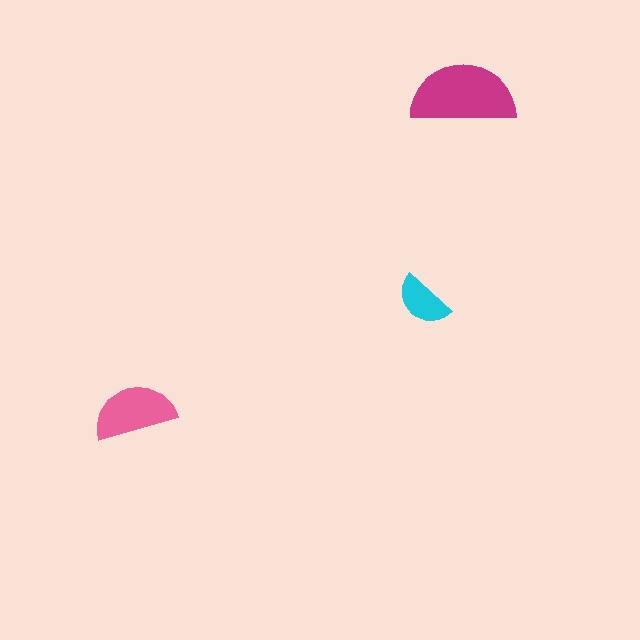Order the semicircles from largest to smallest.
the magenta one, the pink one, the cyan one.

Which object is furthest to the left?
The pink semicircle is leftmost.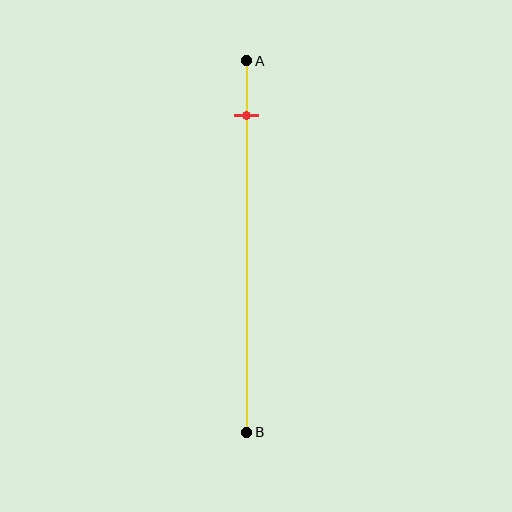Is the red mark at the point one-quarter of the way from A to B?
No, the mark is at about 15% from A, not at the 25% one-quarter point.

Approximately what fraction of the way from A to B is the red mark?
The red mark is approximately 15% of the way from A to B.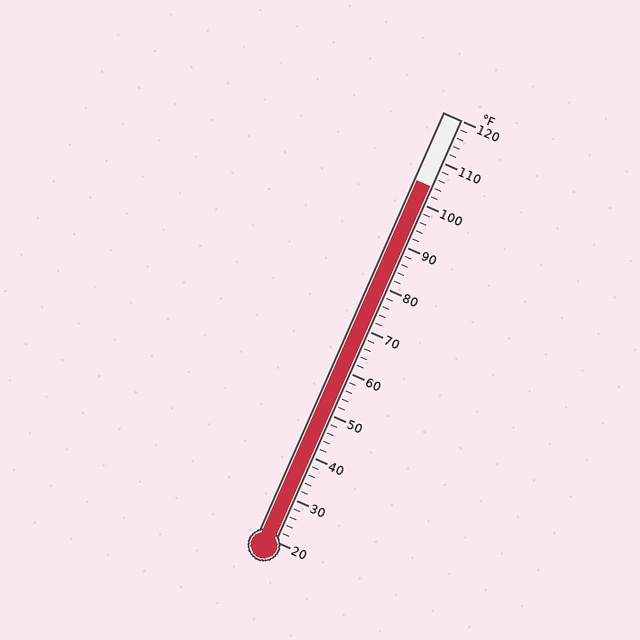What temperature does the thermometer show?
The thermometer shows approximately 104°F.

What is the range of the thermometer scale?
The thermometer scale ranges from 20°F to 120°F.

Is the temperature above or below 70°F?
The temperature is above 70°F.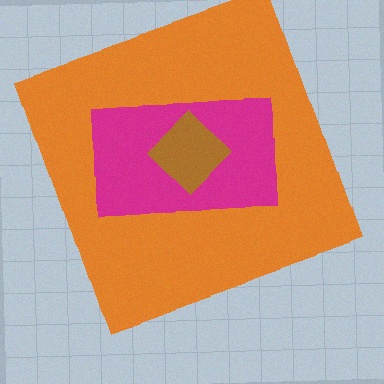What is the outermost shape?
The orange square.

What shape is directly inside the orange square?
The magenta rectangle.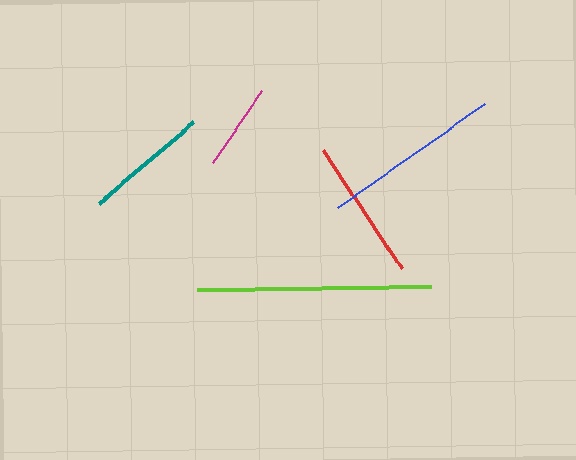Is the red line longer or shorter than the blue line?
The blue line is longer than the red line.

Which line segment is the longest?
The lime line is the longest at approximately 234 pixels.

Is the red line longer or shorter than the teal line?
The red line is longer than the teal line.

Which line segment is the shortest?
The magenta line is the shortest at approximately 87 pixels.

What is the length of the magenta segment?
The magenta segment is approximately 87 pixels long.